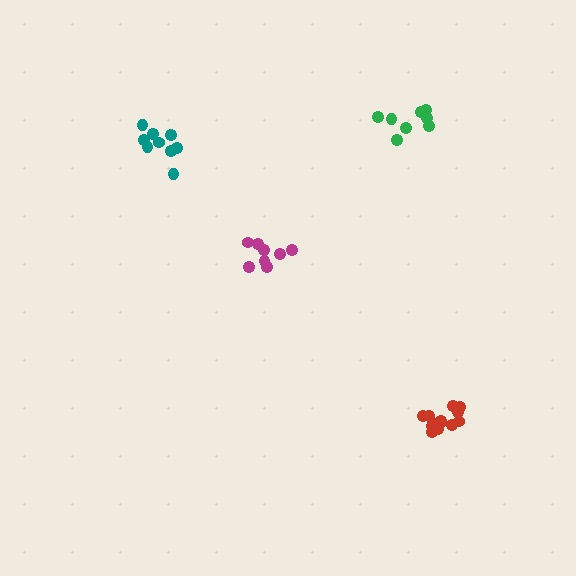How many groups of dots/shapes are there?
There are 4 groups.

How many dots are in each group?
Group 1: 8 dots, Group 2: 8 dots, Group 3: 9 dots, Group 4: 13 dots (38 total).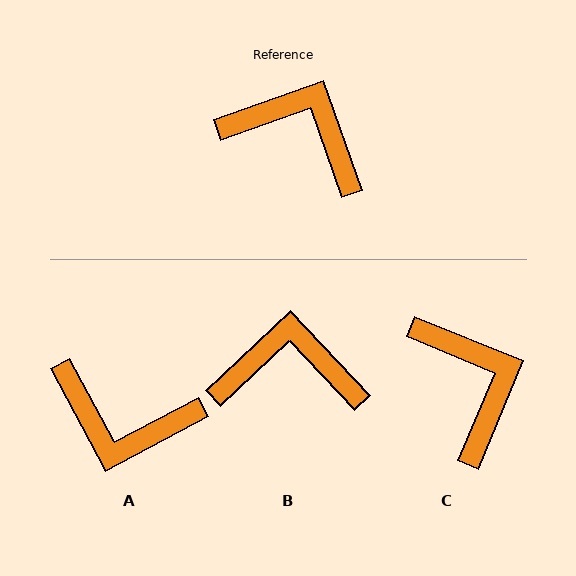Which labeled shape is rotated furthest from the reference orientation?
A, about 171 degrees away.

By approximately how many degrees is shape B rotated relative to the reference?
Approximately 24 degrees counter-clockwise.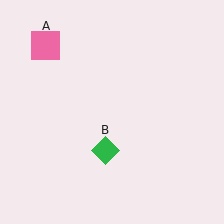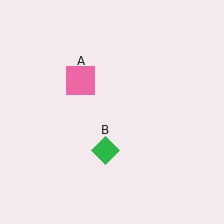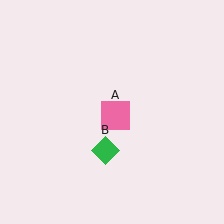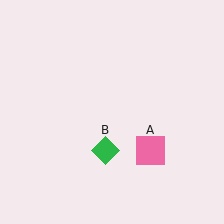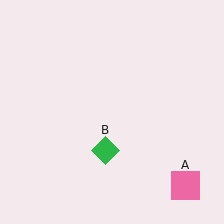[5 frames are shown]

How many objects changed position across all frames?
1 object changed position: pink square (object A).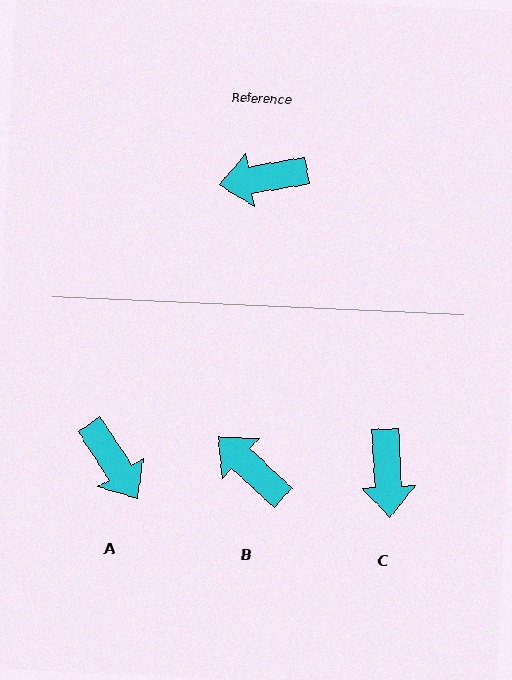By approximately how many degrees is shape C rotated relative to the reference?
Approximately 84 degrees counter-clockwise.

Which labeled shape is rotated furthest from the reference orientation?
A, about 113 degrees away.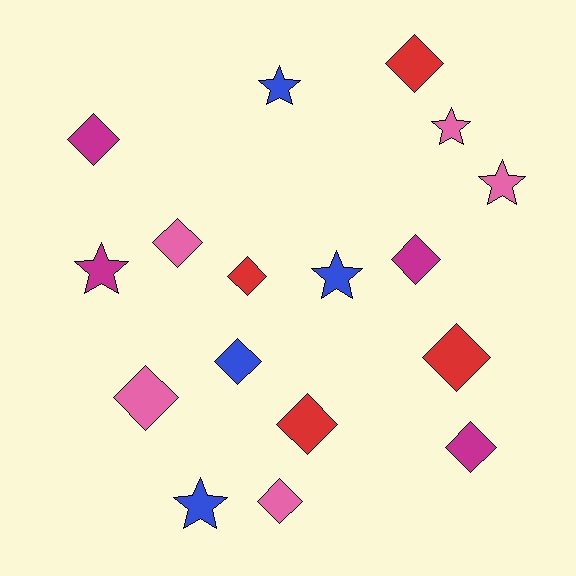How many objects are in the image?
There are 17 objects.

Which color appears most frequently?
Pink, with 5 objects.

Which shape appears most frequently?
Diamond, with 11 objects.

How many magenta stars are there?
There is 1 magenta star.